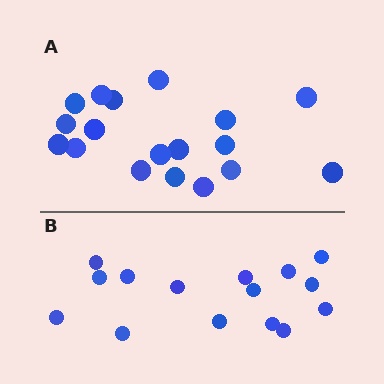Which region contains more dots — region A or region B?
Region A (the top region) has more dots.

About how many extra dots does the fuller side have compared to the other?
Region A has just a few more — roughly 2 or 3 more dots than region B.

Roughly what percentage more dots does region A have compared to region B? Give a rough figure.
About 20% more.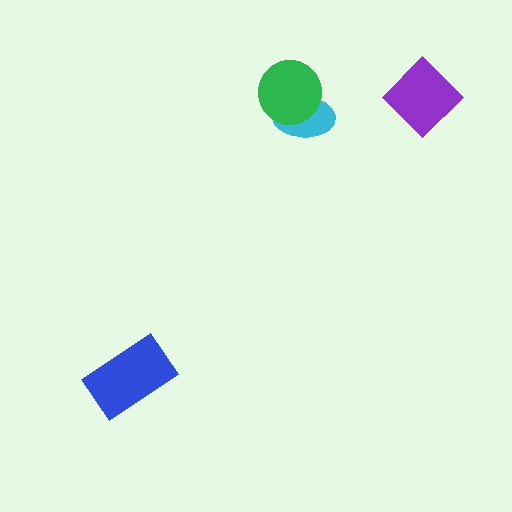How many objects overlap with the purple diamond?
0 objects overlap with the purple diamond.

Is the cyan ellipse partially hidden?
Yes, it is partially covered by another shape.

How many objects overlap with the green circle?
1 object overlaps with the green circle.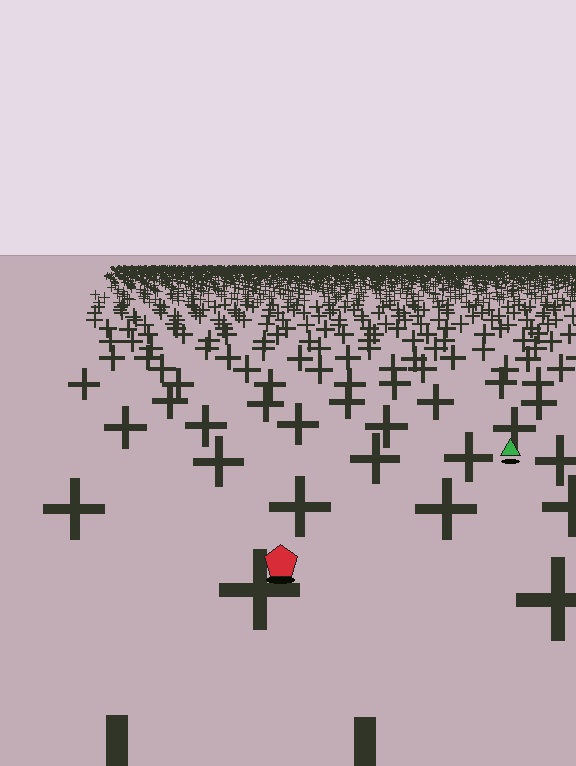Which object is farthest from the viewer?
The green triangle is farthest from the viewer. It appears smaller and the ground texture around it is denser.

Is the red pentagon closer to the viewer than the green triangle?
Yes. The red pentagon is closer — you can tell from the texture gradient: the ground texture is coarser near it.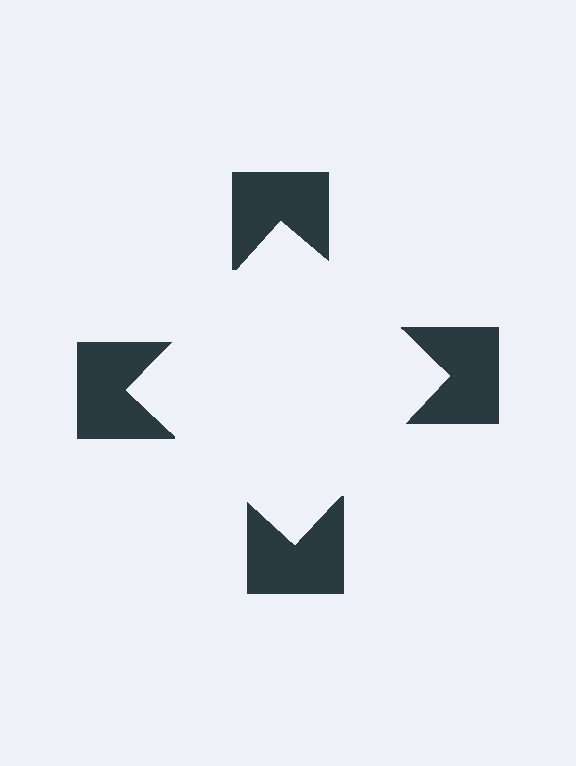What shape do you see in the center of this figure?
An illusory square — its edges are inferred from the aligned wedge cuts in the notched squares, not physically drawn.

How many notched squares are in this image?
There are 4 — one at each vertex of the illusory square.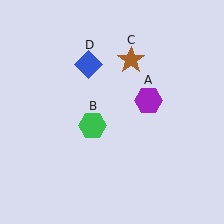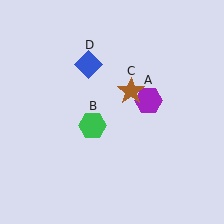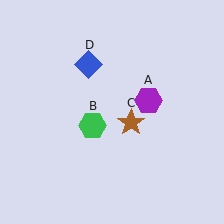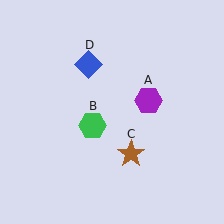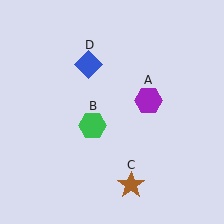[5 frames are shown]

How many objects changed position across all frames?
1 object changed position: brown star (object C).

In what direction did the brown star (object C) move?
The brown star (object C) moved down.